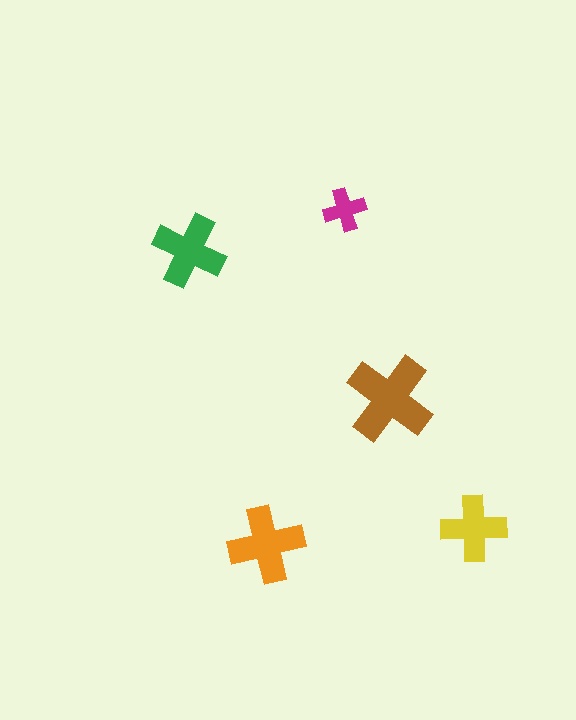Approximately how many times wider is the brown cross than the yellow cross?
About 1.5 times wider.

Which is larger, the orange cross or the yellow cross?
The orange one.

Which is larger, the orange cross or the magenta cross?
The orange one.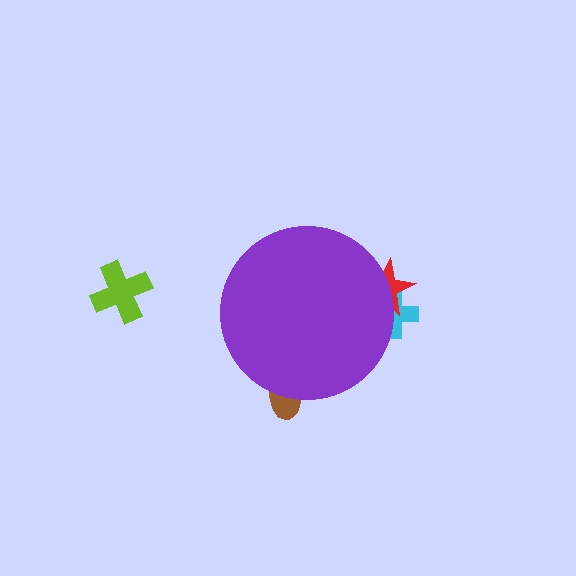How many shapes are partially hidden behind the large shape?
3 shapes are partially hidden.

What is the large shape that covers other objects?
A purple circle.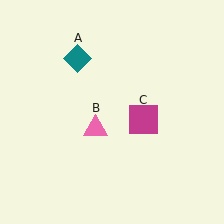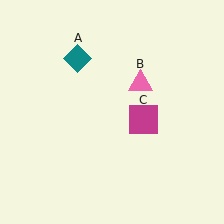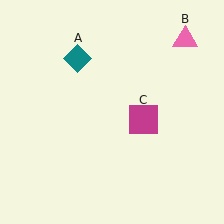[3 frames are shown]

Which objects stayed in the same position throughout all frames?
Teal diamond (object A) and magenta square (object C) remained stationary.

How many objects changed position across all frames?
1 object changed position: pink triangle (object B).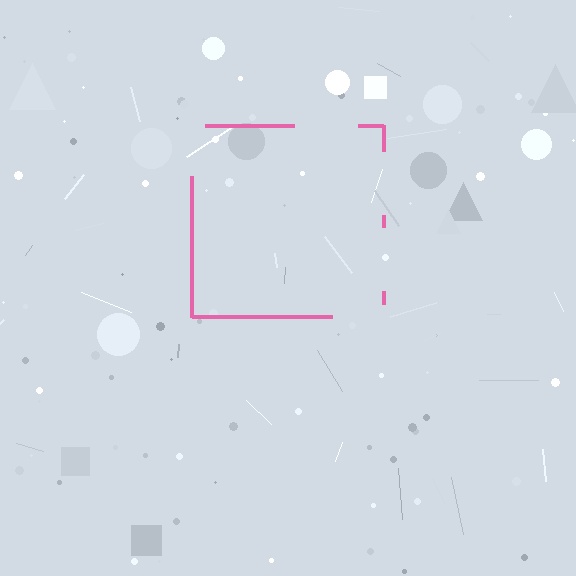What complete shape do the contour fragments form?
The contour fragments form a square.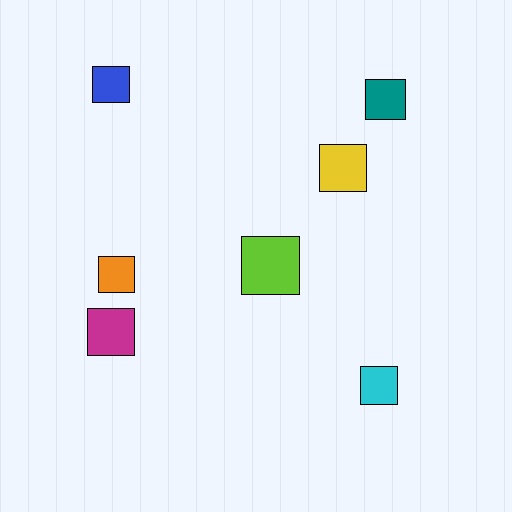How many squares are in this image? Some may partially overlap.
There are 7 squares.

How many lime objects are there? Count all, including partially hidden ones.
There is 1 lime object.